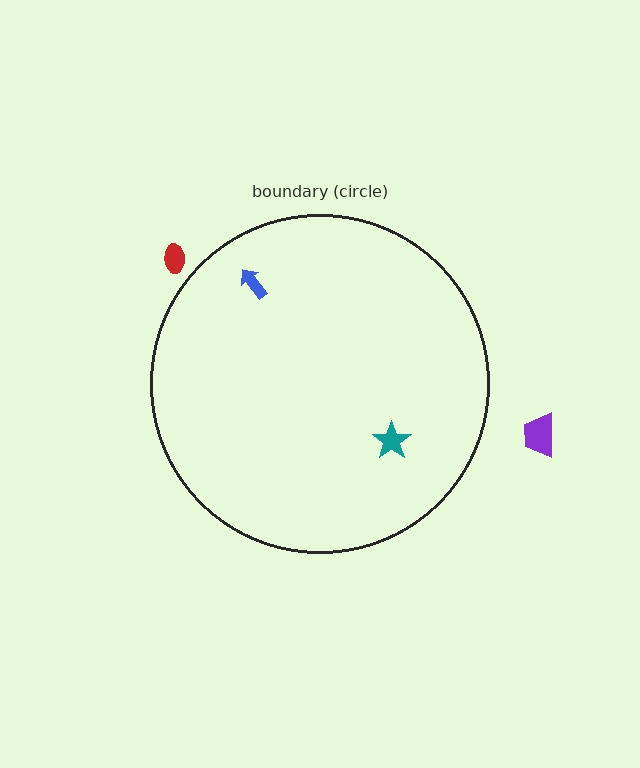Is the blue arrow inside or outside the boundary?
Inside.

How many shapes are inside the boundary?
2 inside, 2 outside.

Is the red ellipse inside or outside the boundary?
Outside.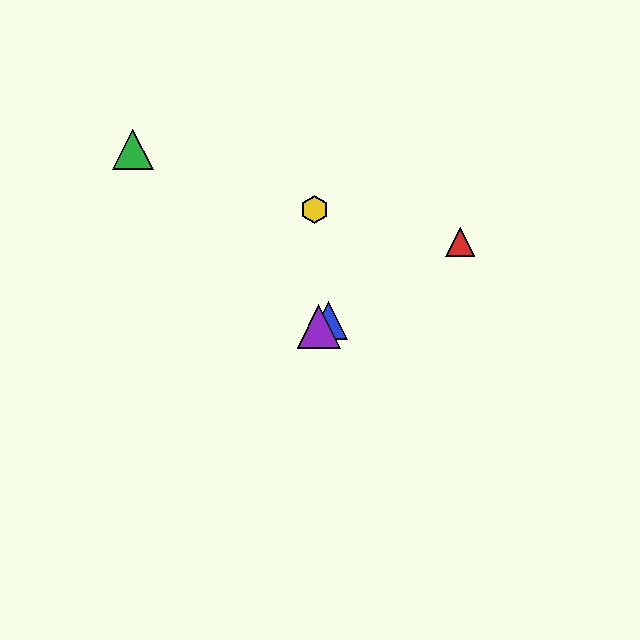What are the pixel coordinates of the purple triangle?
The purple triangle is at (319, 326).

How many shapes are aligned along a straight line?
3 shapes (the red triangle, the blue triangle, the purple triangle) are aligned along a straight line.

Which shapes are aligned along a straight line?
The red triangle, the blue triangle, the purple triangle are aligned along a straight line.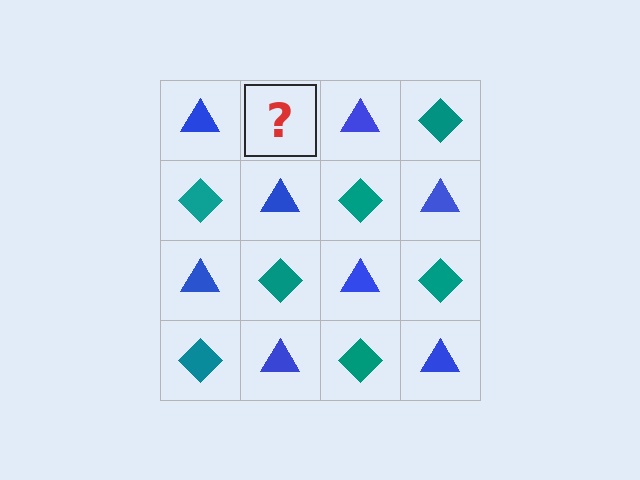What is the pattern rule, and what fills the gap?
The rule is that it alternates blue triangle and teal diamond in a checkerboard pattern. The gap should be filled with a teal diamond.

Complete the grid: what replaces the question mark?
The question mark should be replaced with a teal diamond.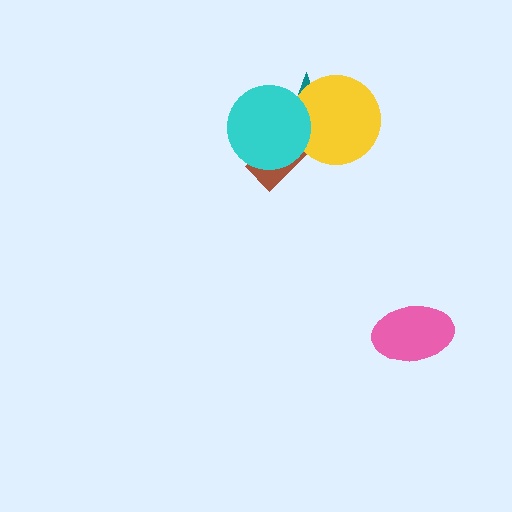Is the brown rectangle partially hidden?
Yes, it is partially covered by another shape.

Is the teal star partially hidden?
Yes, it is partially covered by another shape.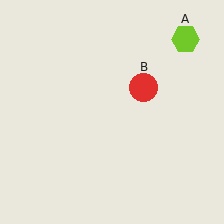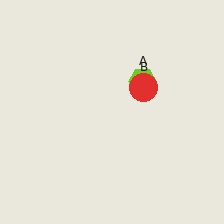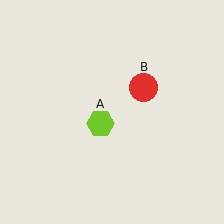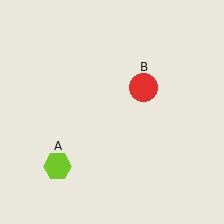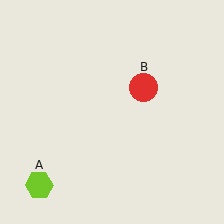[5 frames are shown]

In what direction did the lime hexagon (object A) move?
The lime hexagon (object A) moved down and to the left.